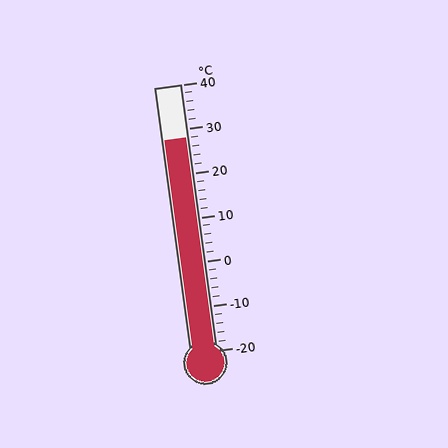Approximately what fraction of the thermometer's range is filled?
The thermometer is filled to approximately 80% of its range.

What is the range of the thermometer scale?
The thermometer scale ranges from -20°C to 40°C.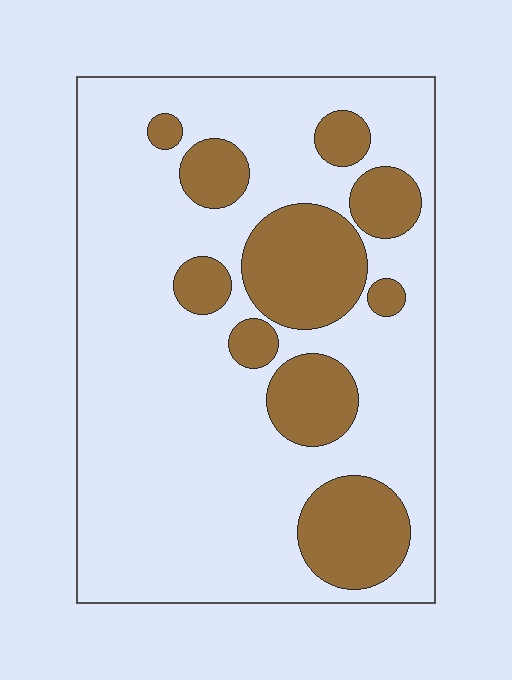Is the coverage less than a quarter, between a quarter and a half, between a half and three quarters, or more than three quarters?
Less than a quarter.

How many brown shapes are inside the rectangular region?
10.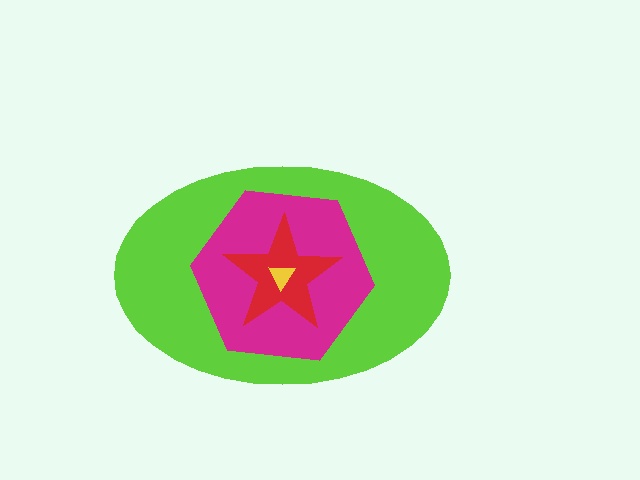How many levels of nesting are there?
4.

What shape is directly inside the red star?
The yellow triangle.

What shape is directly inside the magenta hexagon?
The red star.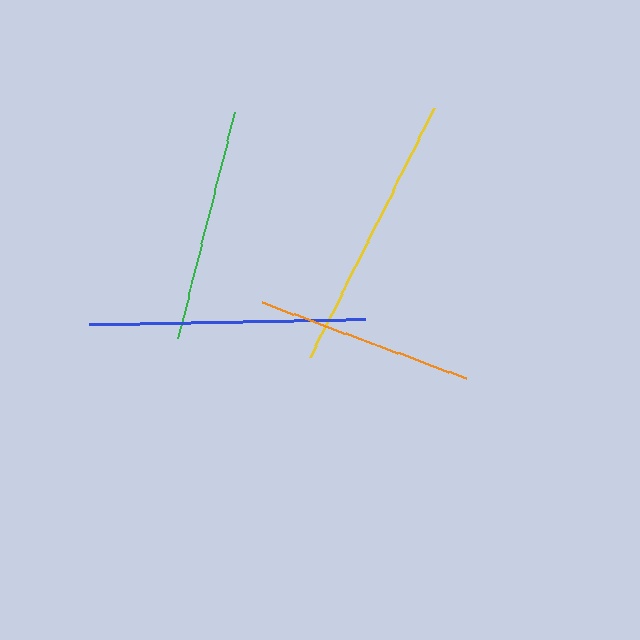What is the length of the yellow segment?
The yellow segment is approximately 279 pixels long.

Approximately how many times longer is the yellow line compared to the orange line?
The yellow line is approximately 1.3 times the length of the orange line.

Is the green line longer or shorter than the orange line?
The green line is longer than the orange line.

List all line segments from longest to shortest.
From longest to shortest: yellow, blue, green, orange.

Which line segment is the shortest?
The orange line is the shortest at approximately 218 pixels.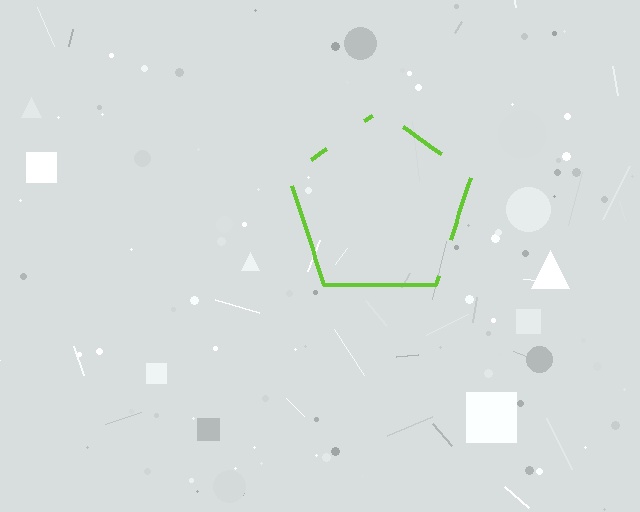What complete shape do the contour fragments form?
The contour fragments form a pentagon.